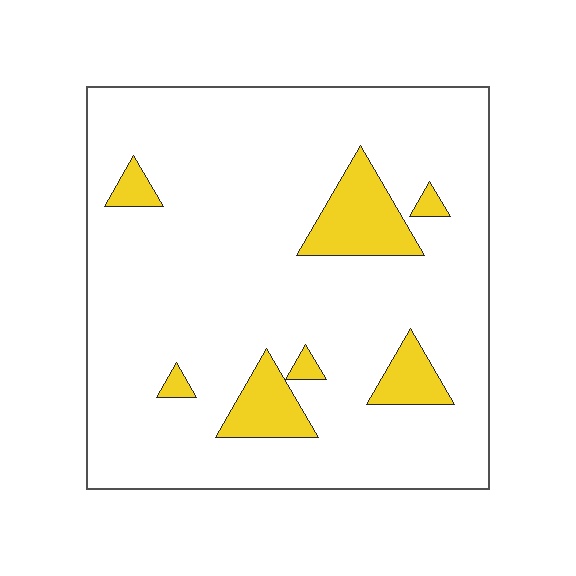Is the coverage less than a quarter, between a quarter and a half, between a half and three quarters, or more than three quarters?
Less than a quarter.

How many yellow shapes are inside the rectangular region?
7.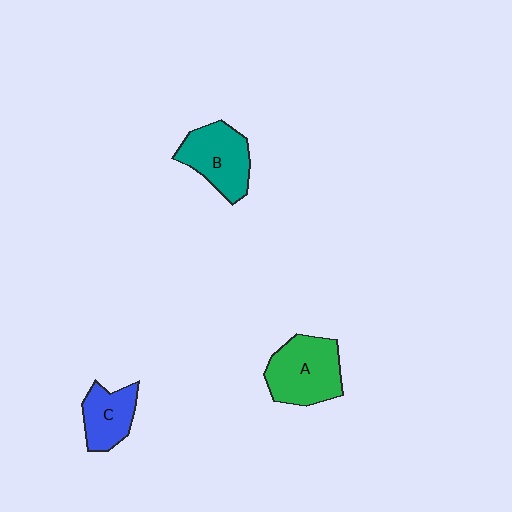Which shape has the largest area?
Shape A (green).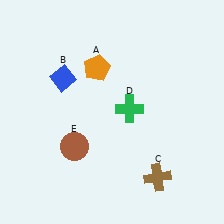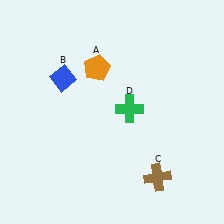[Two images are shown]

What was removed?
The brown circle (E) was removed in Image 2.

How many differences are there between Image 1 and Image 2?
There is 1 difference between the two images.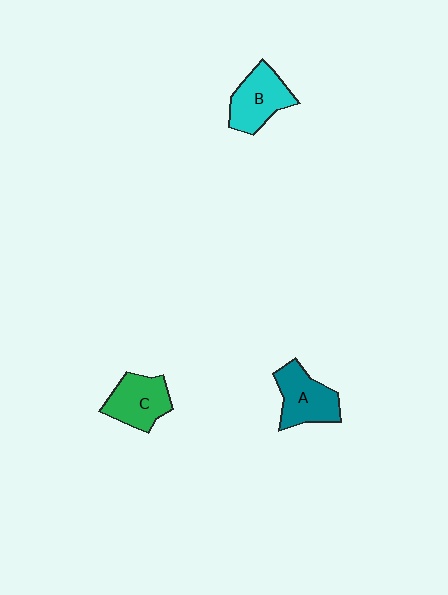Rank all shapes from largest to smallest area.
From largest to smallest: B (cyan), A (teal), C (green).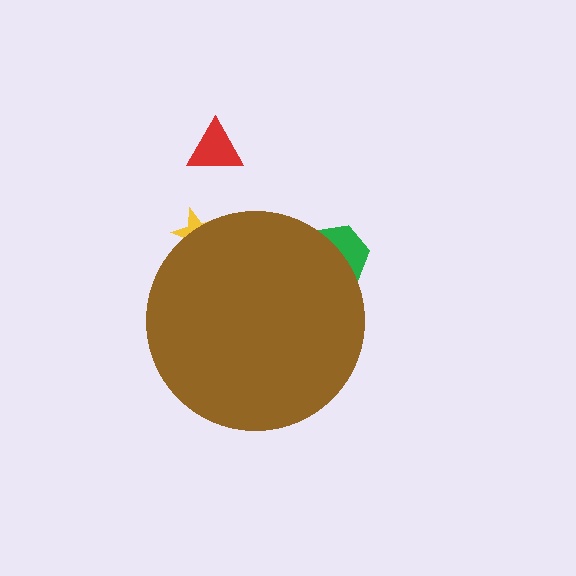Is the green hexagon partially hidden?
Yes, the green hexagon is partially hidden behind the brown circle.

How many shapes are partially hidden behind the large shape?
2 shapes are partially hidden.